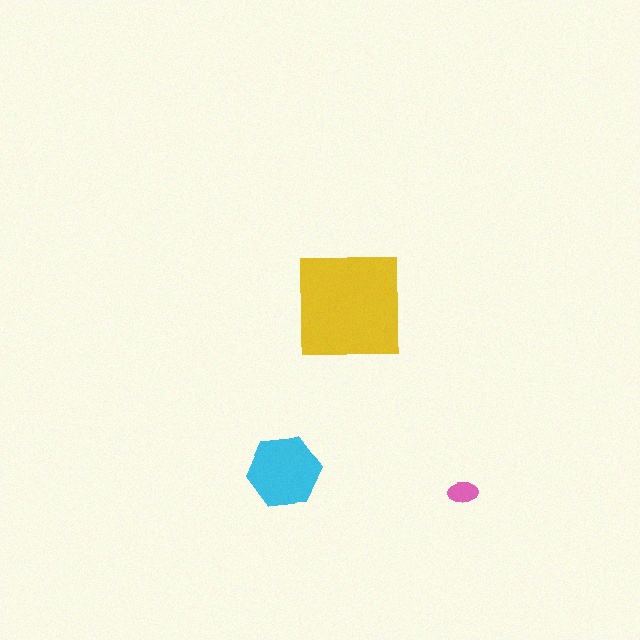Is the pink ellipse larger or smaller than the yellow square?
Smaller.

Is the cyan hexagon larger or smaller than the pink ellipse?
Larger.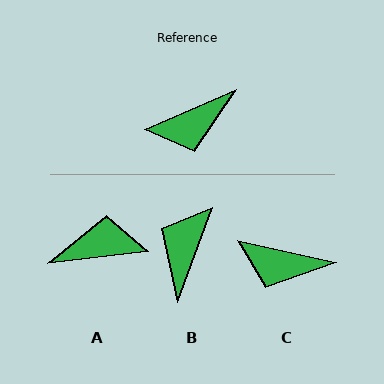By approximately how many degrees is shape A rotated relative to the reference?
Approximately 164 degrees counter-clockwise.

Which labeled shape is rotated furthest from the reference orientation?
A, about 164 degrees away.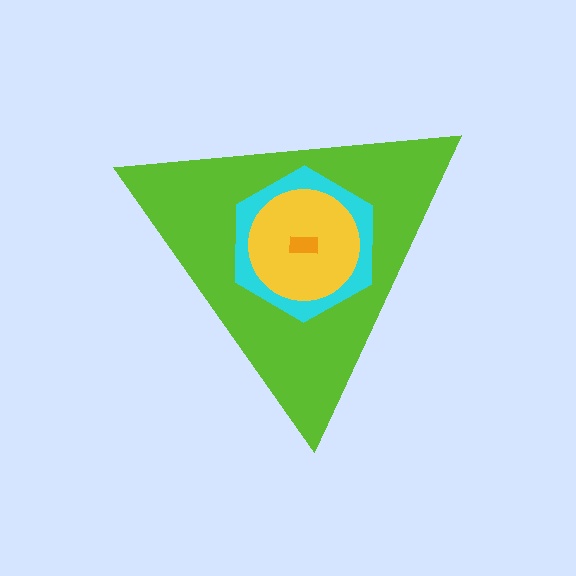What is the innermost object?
The orange rectangle.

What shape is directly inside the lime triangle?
The cyan hexagon.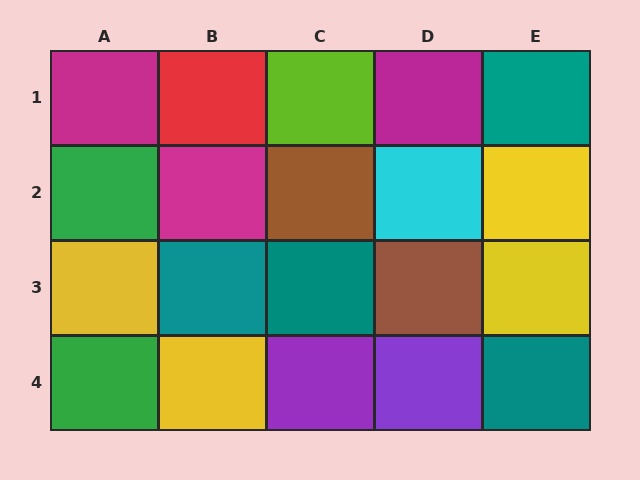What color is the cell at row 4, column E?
Teal.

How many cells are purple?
2 cells are purple.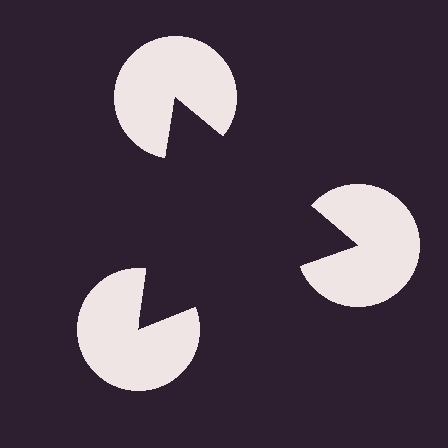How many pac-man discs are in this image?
There are 3 — one at each vertex of the illusory triangle.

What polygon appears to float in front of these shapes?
An illusory triangle — its edges are inferred from the aligned wedge cuts in the pac-man discs, not physically drawn.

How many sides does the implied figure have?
3 sides.